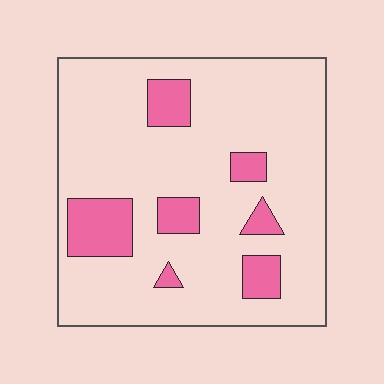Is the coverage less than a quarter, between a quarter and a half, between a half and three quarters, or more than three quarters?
Less than a quarter.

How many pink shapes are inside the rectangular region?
7.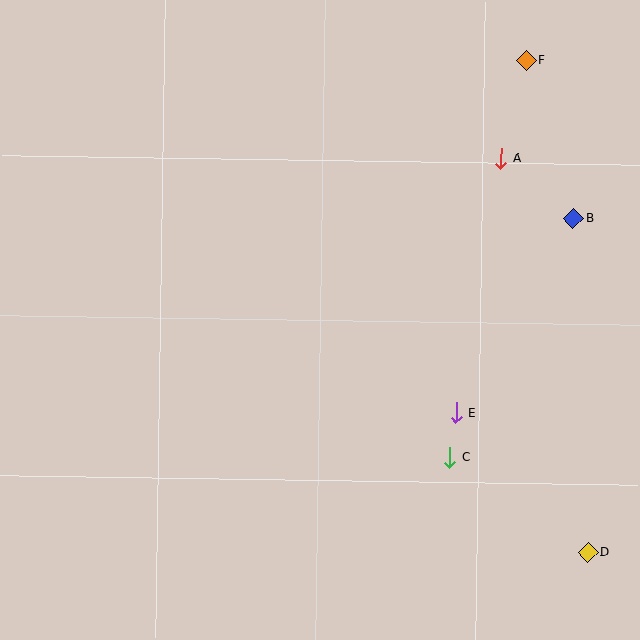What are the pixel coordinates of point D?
Point D is at (588, 552).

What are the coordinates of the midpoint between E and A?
The midpoint between E and A is at (479, 285).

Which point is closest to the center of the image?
Point E at (456, 413) is closest to the center.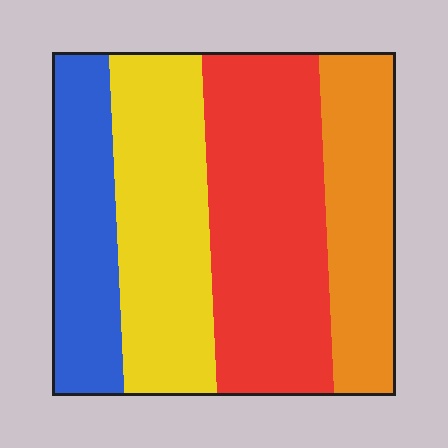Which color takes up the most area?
Red, at roughly 35%.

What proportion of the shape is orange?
Orange covers around 20% of the shape.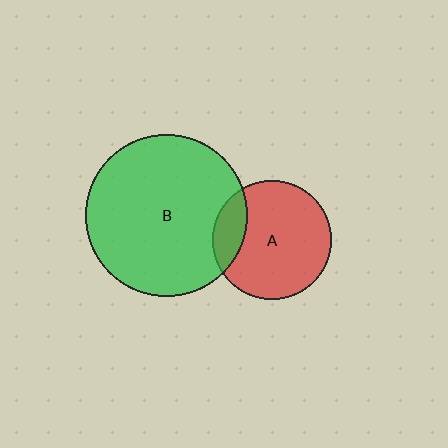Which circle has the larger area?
Circle B (green).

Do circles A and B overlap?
Yes.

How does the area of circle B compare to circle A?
Approximately 1.8 times.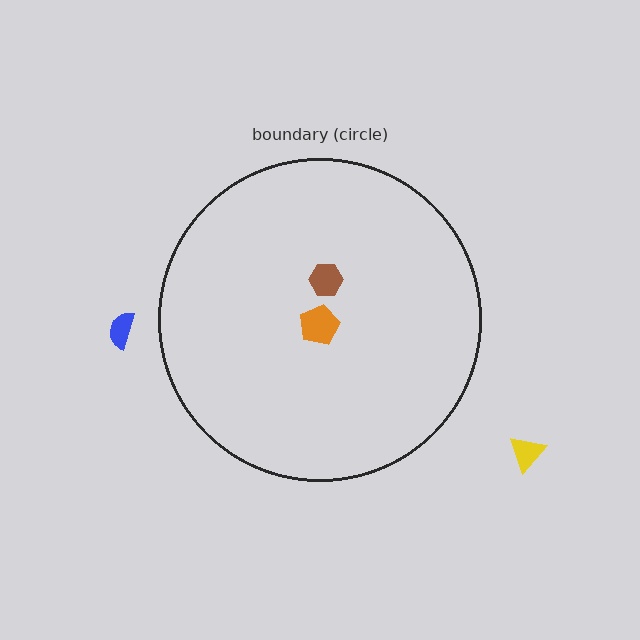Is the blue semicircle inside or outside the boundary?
Outside.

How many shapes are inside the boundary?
2 inside, 2 outside.